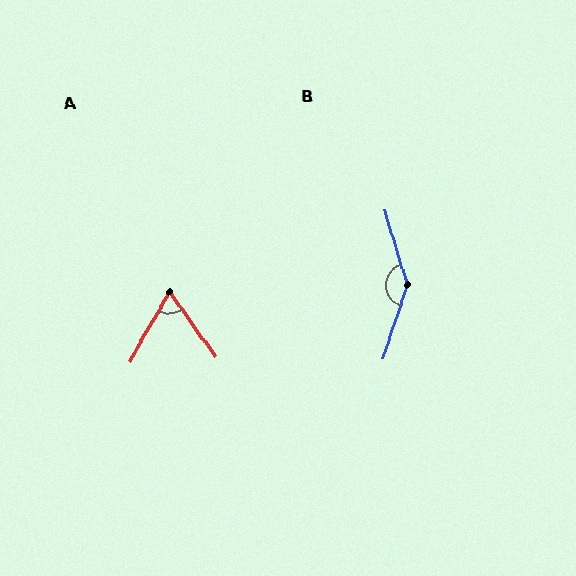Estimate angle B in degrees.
Approximately 145 degrees.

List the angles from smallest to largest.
A (65°), B (145°).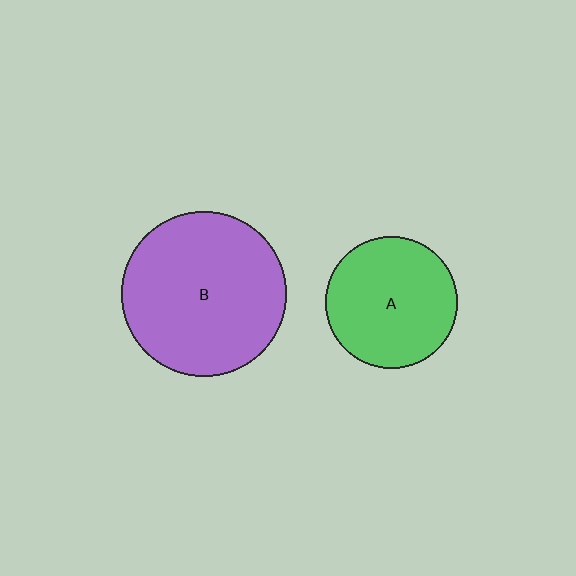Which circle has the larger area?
Circle B (purple).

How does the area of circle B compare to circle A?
Approximately 1.6 times.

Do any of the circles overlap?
No, none of the circles overlap.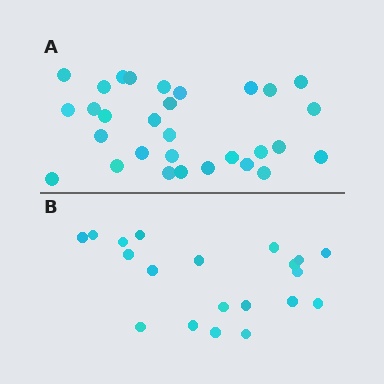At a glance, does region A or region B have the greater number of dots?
Region A (the top region) has more dots.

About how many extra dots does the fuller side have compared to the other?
Region A has roughly 10 or so more dots than region B.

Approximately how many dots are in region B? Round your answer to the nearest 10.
About 20 dots.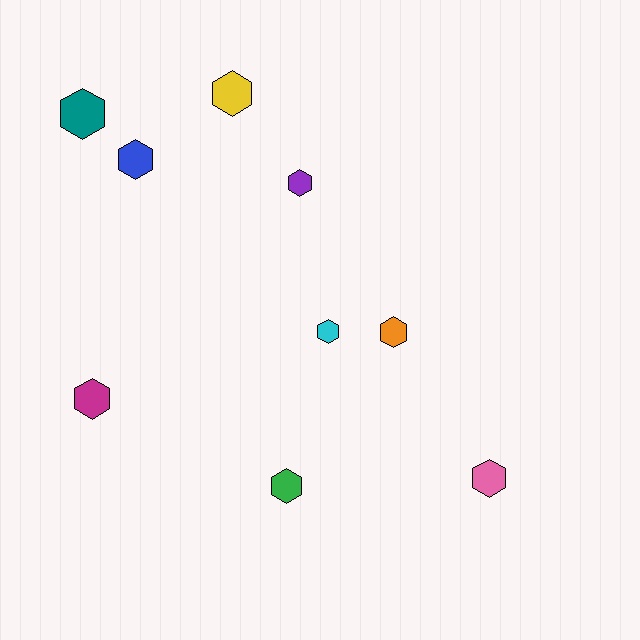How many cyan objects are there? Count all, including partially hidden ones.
There is 1 cyan object.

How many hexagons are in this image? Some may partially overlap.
There are 9 hexagons.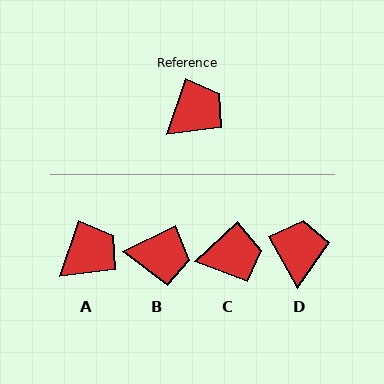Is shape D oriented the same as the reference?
No, it is off by about 48 degrees.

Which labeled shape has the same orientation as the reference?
A.